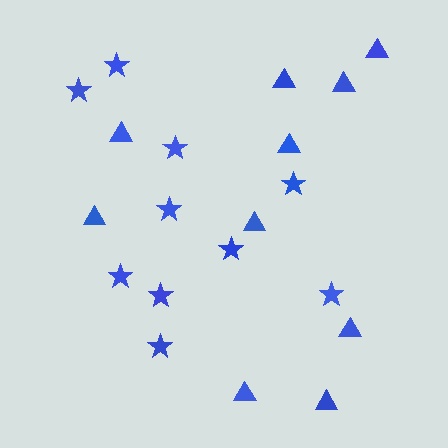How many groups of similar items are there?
There are 2 groups: one group of triangles (10) and one group of stars (10).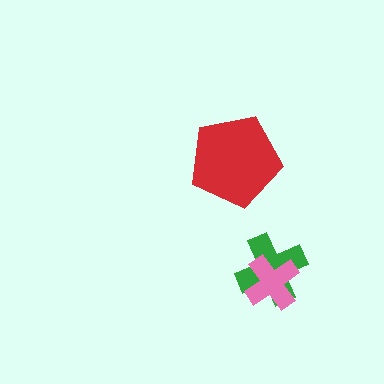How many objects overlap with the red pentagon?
0 objects overlap with the red pentagon.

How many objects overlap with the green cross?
1 object overlaps with the green cross.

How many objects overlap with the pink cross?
1 object overlaps with the pink cross.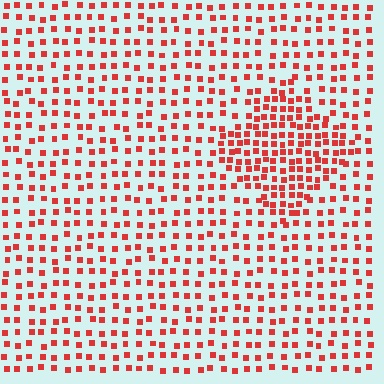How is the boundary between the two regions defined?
The boundary is defined by a change in element density (approximately 1.9x ratio). All elements are the same color, size, and shape.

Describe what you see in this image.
The image contains small red elements arranged at two different densities. A diamond-shaped region is visible where the elements are more densely packed than the surrounding area.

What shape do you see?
I see a diamond.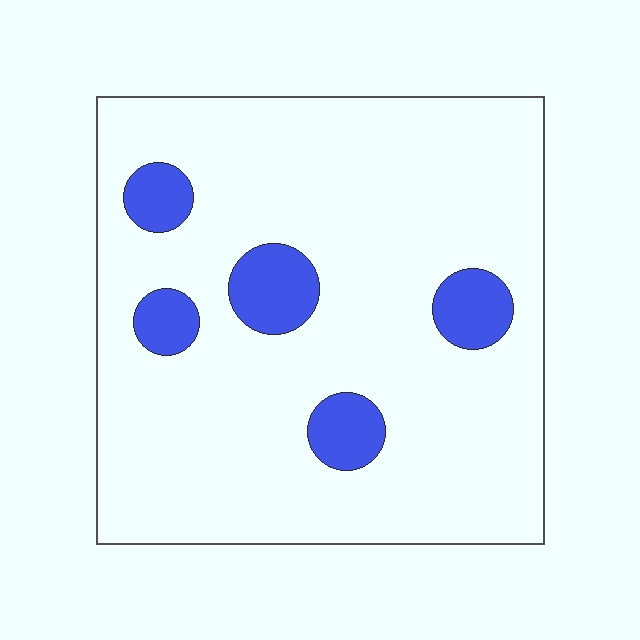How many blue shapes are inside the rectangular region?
5.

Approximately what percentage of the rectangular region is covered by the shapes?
Approximately 10%.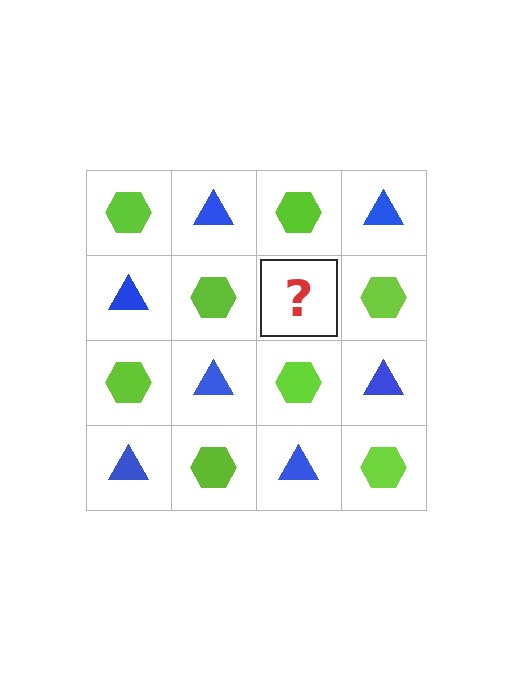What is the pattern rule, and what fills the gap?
The rule is that it alternates lime hexagon and blue triangle in a checkerboard pattern. The gap should be filled with a blue triangle.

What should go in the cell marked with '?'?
The missing cell should contain a blue triangle.